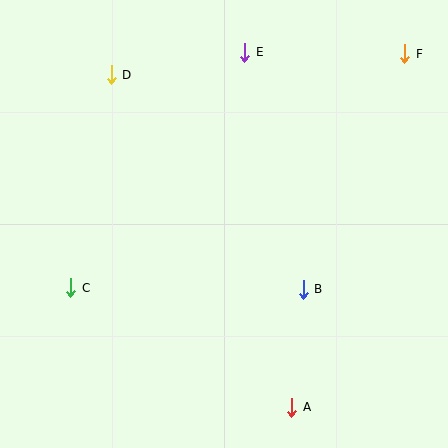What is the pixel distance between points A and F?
The distance between A and F is 371 pixels.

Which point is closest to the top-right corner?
Point F is closest to the top-right corner.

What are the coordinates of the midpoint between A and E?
The midpoint between A and E is at (268, 230).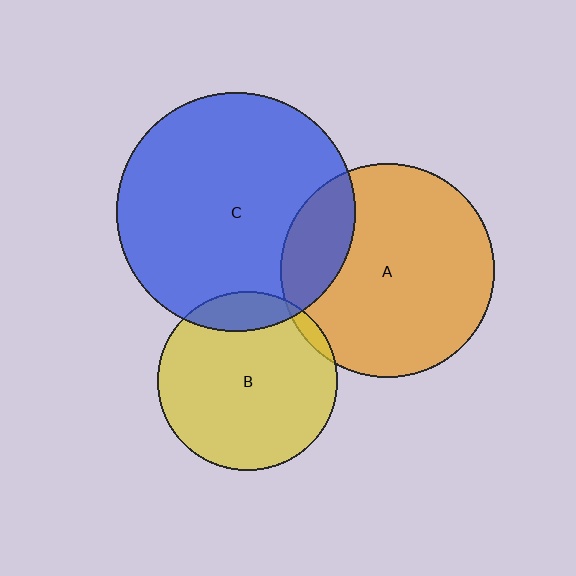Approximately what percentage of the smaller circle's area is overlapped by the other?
Approximately 15%.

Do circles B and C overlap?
Yes.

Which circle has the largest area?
Circle C (blue).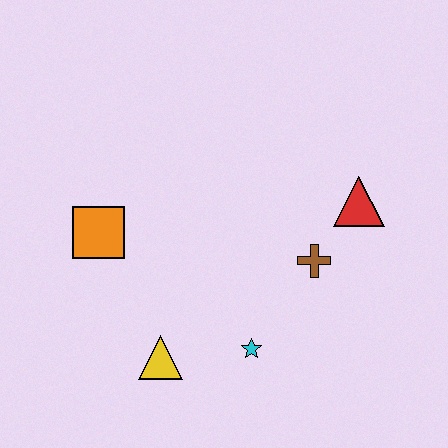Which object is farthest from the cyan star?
The orange square is farthest from the cyan star.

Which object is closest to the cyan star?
The yellow triangle is closest to the cyan star.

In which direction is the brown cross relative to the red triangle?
The brown cross is below the red triangle.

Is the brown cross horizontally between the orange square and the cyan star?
No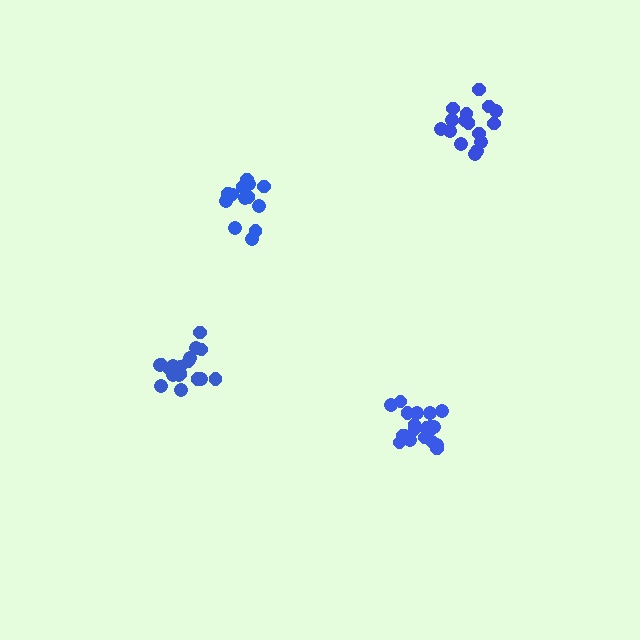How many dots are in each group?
Group 1: 20 dots, Group 2: 14 dots, Group 3: 16 dots, Group 4: 18 dots (68 total).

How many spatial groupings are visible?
There are 4 spatial groupings.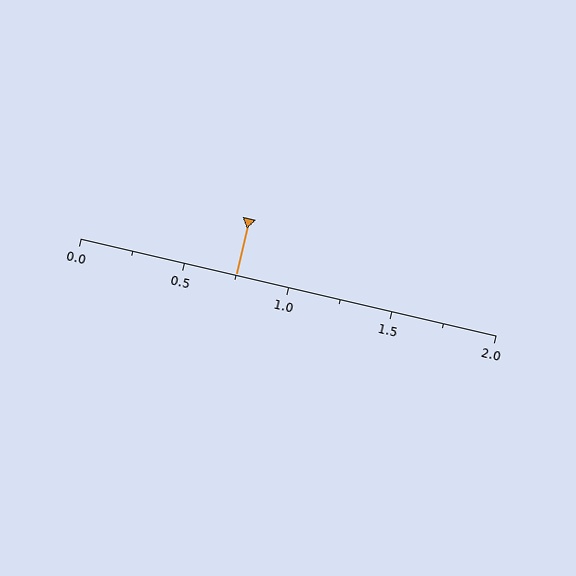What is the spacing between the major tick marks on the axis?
The major ticks are spaced 0.5 apart.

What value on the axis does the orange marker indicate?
The marker indicates approximately 0.75.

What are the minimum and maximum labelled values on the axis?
The axis runs from 0.0 to 2.0.